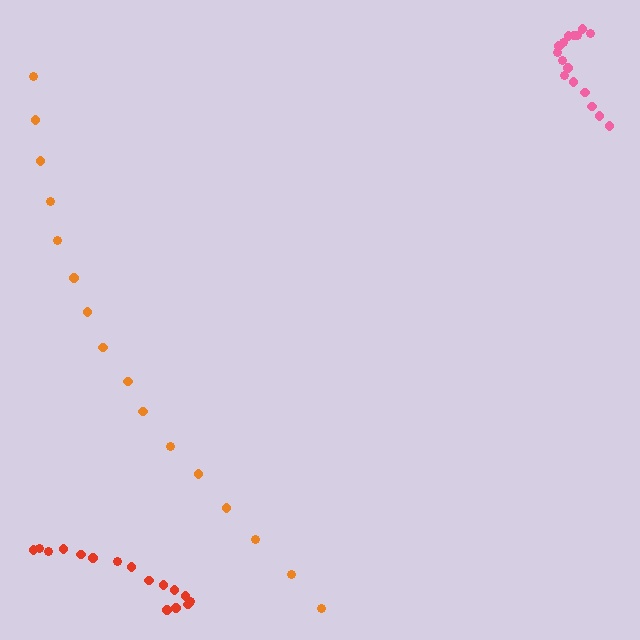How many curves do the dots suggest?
There are 3 distinct paths.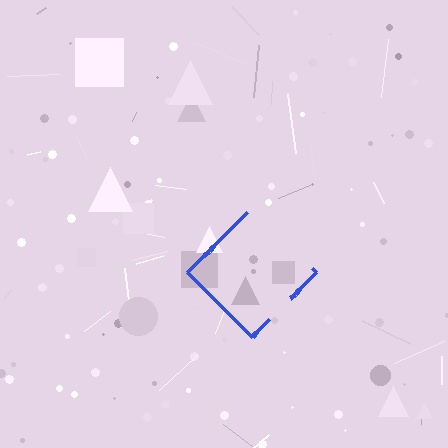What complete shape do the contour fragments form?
The contour fragments form a diamond.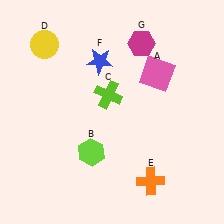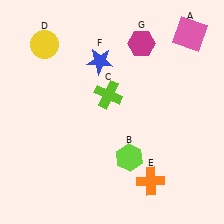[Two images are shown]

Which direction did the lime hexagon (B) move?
The lime hexagon (B) moved right.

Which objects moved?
The objects that moved are: the pink square (A), the lime hexagon (B).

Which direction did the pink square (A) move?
The pink square (A) moved up.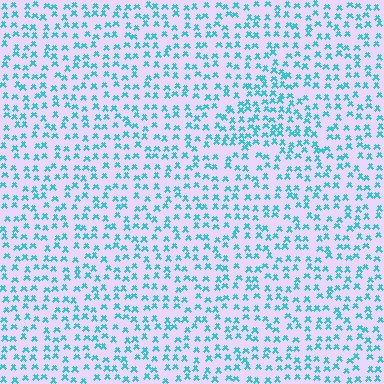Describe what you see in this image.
The image contains small cyan elements arranged at two different densities. A triangle-shaped region is visible where the elements are more densely packed than the surrounding area.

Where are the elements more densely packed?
The elements are more densely packed inside the triangle boundary.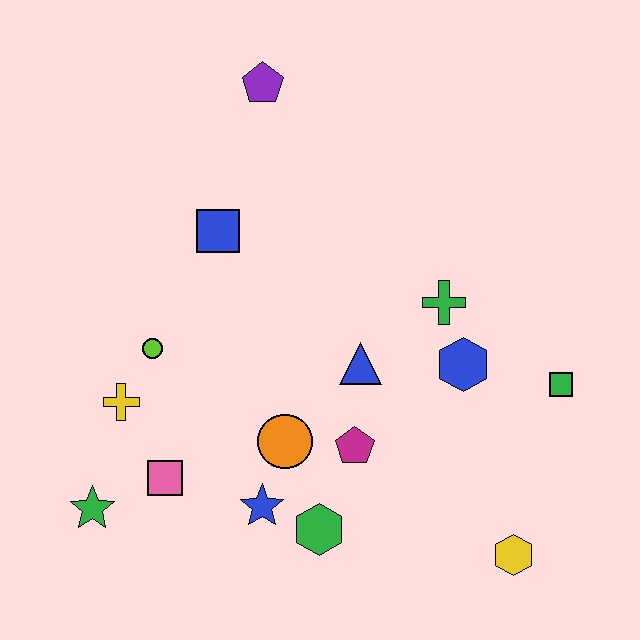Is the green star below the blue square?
Yes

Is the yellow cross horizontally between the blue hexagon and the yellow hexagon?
No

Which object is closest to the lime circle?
The yellow cross is closest to the lime circle.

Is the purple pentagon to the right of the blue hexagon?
No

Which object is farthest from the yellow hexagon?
The purple pentagon is farthest from the yellow hexagon.